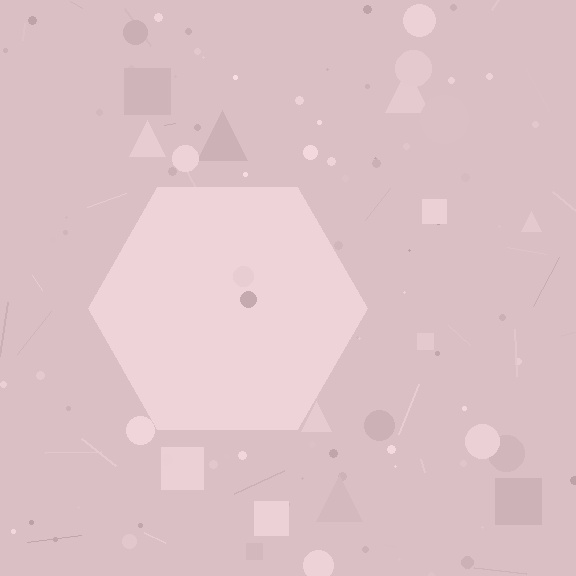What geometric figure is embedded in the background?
A hexagon is embedded in the background.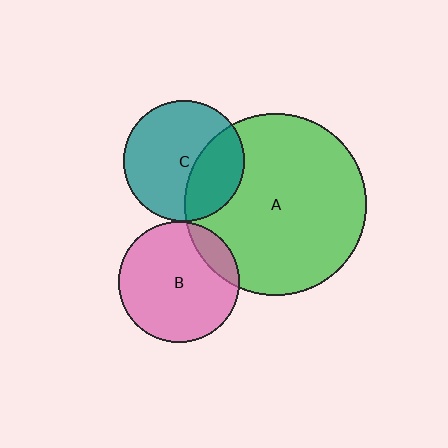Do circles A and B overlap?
Yes.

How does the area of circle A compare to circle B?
Approximately 2.3 times.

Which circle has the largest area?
Circle A (green).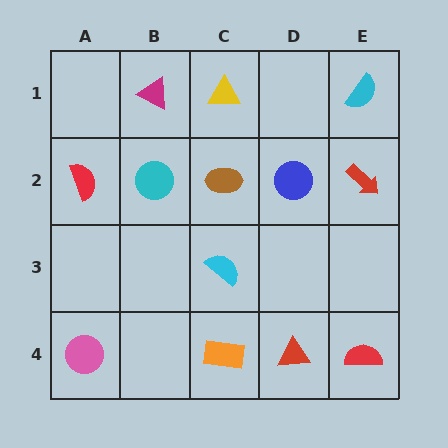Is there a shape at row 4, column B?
No, that cell is empty.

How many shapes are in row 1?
3 shapes.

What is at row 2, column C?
A brown ellipse.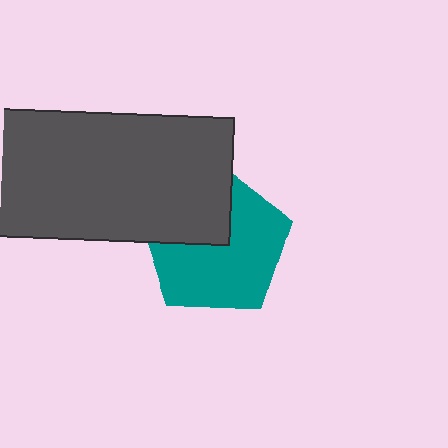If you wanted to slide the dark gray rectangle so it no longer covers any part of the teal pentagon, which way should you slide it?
Slide it toward the upper-left — that is the most direct way to separate the two shapes.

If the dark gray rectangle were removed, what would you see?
You would see the complete teal pentagon.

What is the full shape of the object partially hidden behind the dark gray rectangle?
The partially hidden object is a teal pentagon.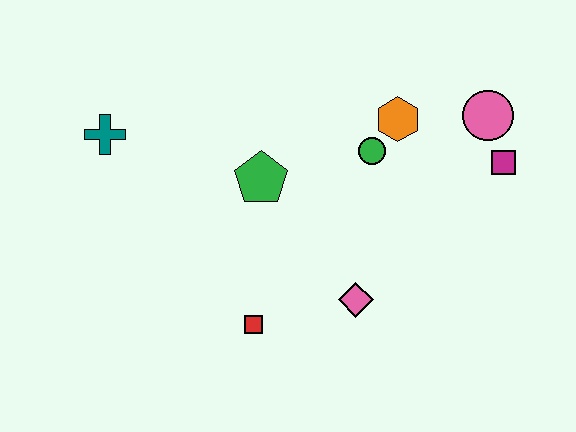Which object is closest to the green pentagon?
The green circle is closest to the green pentagon.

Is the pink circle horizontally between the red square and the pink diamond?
No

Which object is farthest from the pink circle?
The teal cross is farthest from the pink circle.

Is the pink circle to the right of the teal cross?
Yes